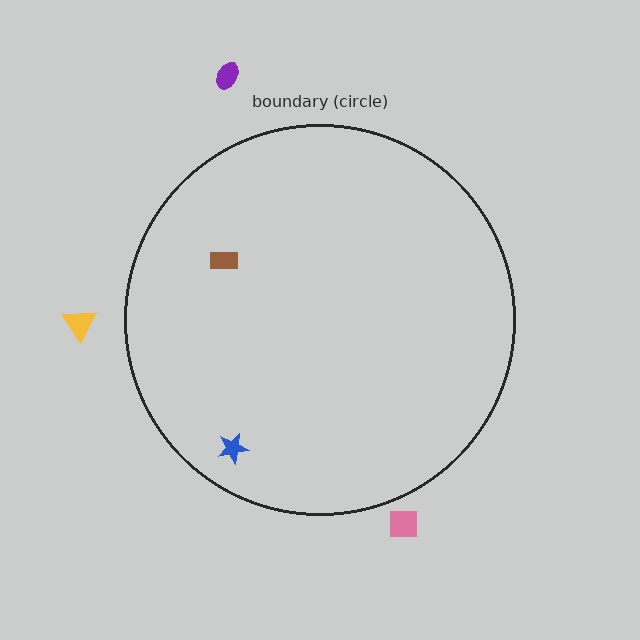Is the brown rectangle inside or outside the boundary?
Inside.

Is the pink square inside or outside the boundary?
Outside.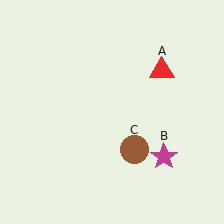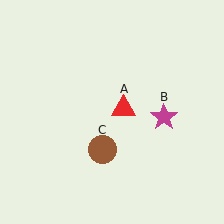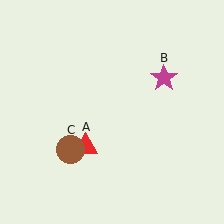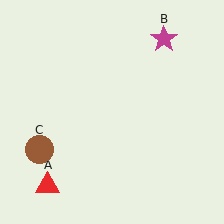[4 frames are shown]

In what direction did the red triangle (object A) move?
The red triangle (object A) moved down and to the left.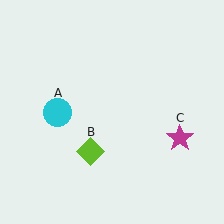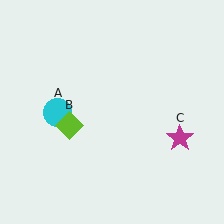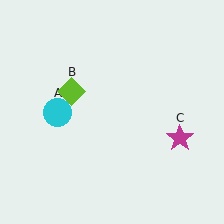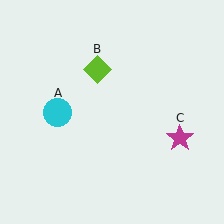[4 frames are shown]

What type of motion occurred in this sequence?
The lime diamond (object B) rotated clockwise around the center of the scene.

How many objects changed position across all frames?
1 object changed position: lime diamond (object B).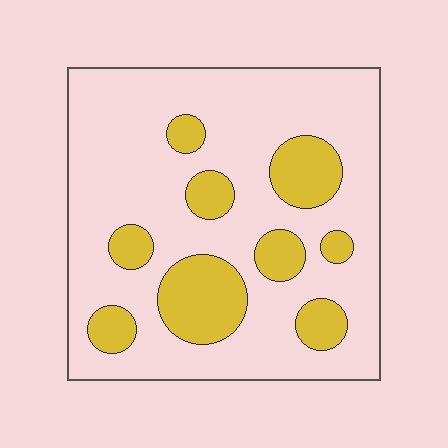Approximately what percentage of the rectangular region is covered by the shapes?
Approximately 25%.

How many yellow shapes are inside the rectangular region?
9.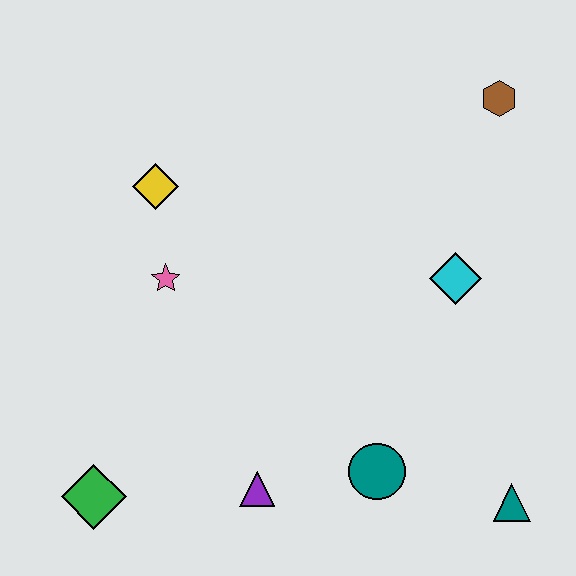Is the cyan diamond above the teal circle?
Yes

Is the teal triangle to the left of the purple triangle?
No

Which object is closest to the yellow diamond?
The pink star is closest to the yellow diamond.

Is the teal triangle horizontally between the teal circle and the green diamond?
No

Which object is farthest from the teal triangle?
The yellow diamond is farthest from the teal triangle.